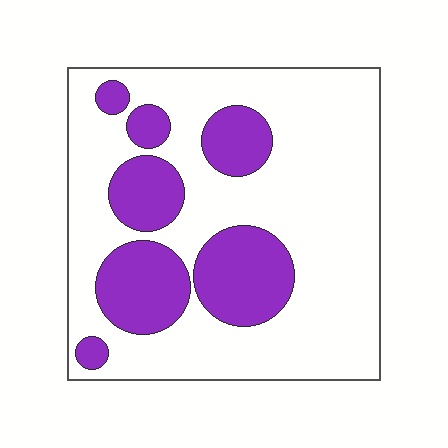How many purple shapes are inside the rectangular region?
7.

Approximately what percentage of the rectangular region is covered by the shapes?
Approximately 30%.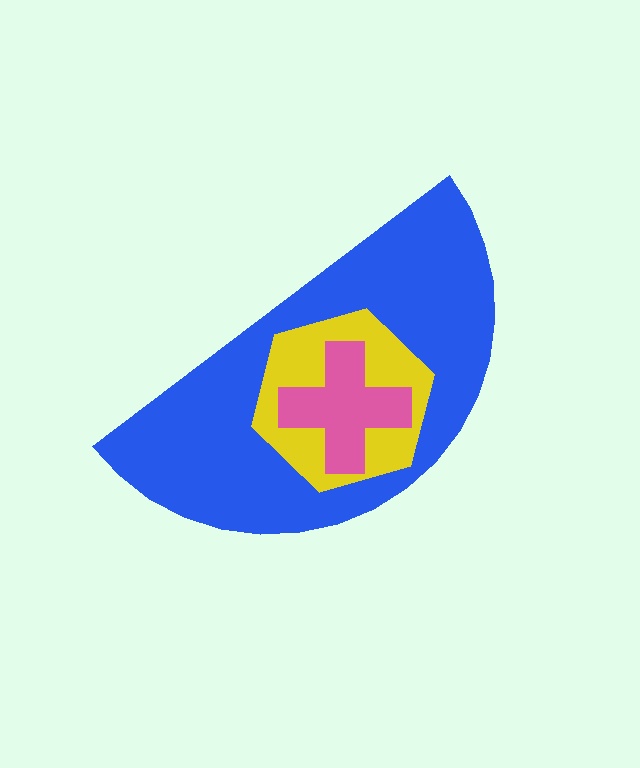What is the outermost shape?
The blue semicircle.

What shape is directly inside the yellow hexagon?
The pink cross.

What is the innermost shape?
The pink cross.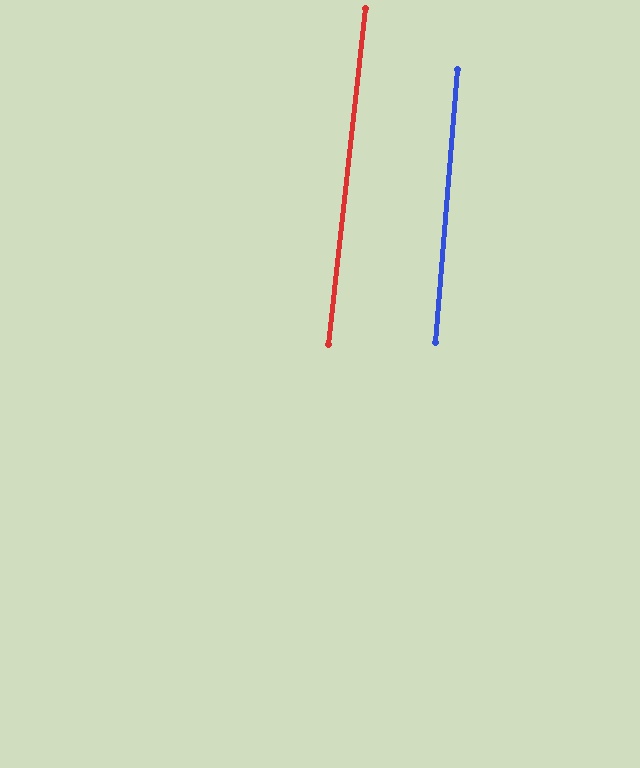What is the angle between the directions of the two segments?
Approximately 2 degrees.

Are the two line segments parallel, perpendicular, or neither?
Parallel — their directions differ by only 1.6°.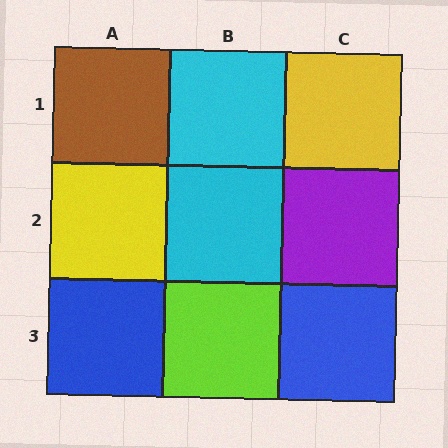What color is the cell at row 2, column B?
Cyan.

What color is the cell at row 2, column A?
Yellow.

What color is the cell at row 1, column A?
Brown.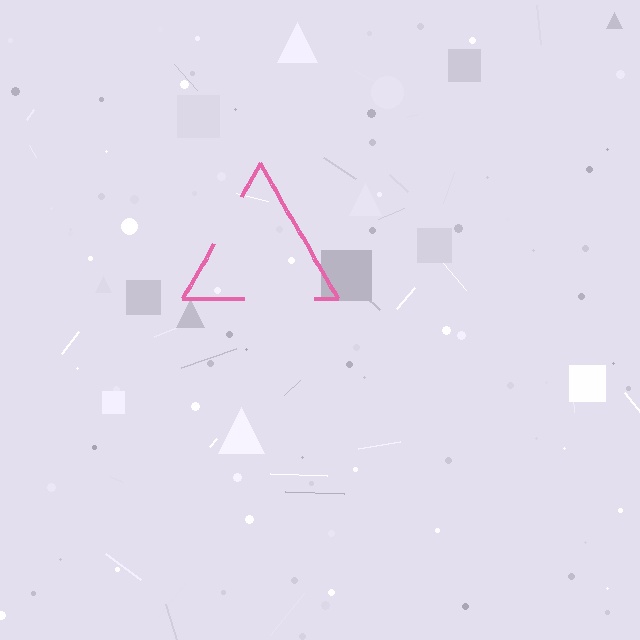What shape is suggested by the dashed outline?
The dashed outline suggests a triangle.